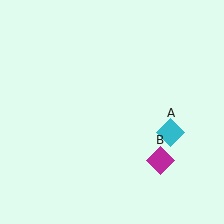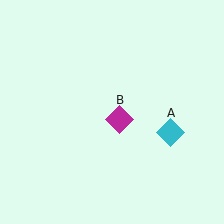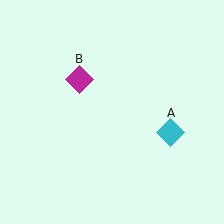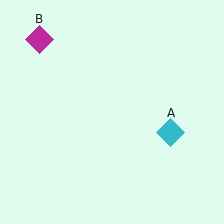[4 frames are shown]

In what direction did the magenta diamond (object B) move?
The magenta diamond (object B) moved up and to the left.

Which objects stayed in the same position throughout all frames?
Cyan diamond (object A) remained stationary.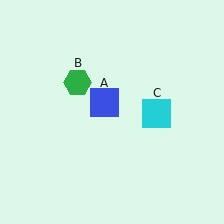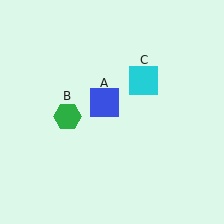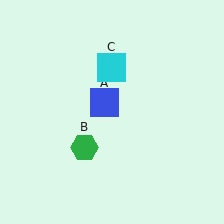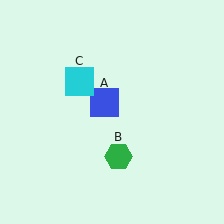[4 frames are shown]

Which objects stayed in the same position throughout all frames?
Blue square (object A) remained stationary.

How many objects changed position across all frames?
2 objects changed position: green hexagon (object B), cyan square (object C).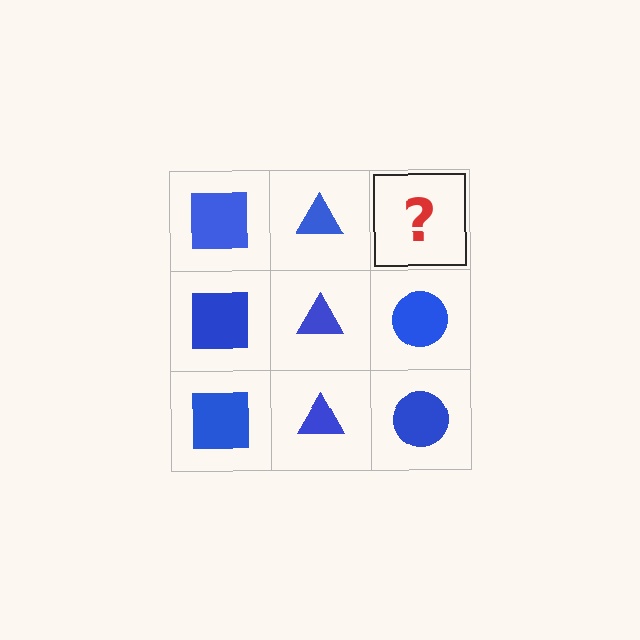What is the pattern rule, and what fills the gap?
The rule is that each column has a consistent shape. The gap should be filled with a blue circle.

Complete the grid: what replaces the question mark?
The question mark should be replaced with a blue circle.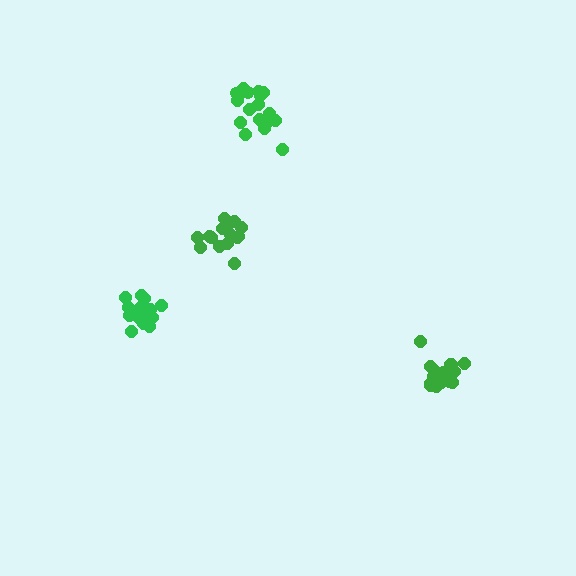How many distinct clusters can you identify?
There are 4 distinct clusters.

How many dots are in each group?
Group 1: 15 dots, Group 2: 18 dots, Group 3: 19 dots, Group 4: 18 dots (70 total).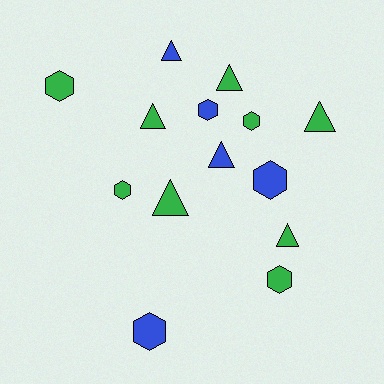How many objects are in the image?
There are 14 objects.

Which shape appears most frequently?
Triangle, with 7 objects.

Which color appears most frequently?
Green, with 9 objects.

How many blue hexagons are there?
There are 3 blue hexagons.